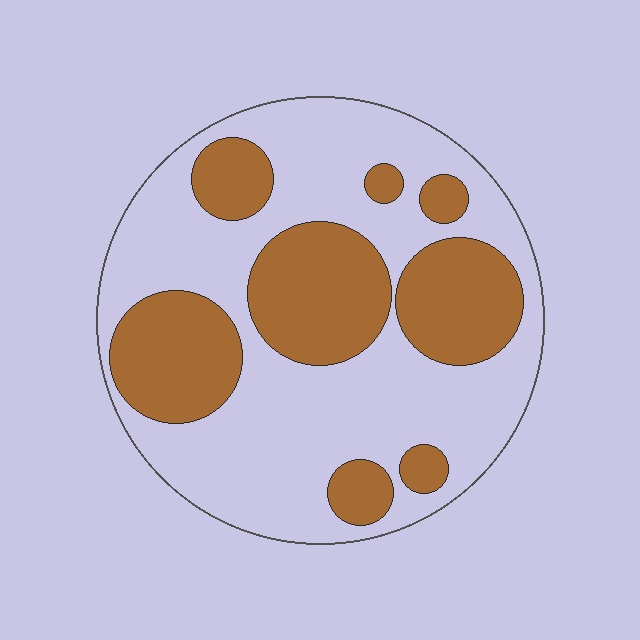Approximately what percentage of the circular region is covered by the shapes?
Approximately 35%.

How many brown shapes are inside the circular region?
8.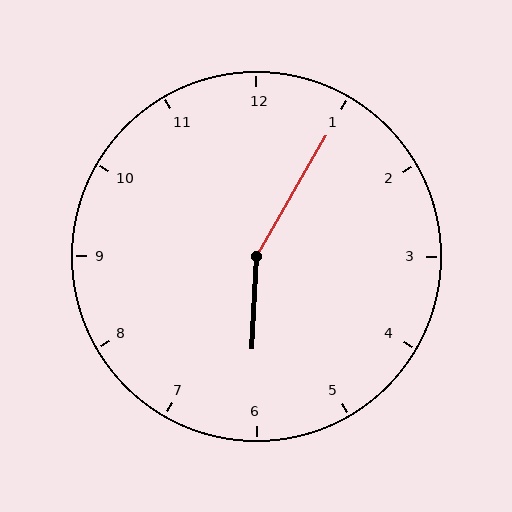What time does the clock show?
6:05.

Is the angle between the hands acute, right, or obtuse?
It is obtuse.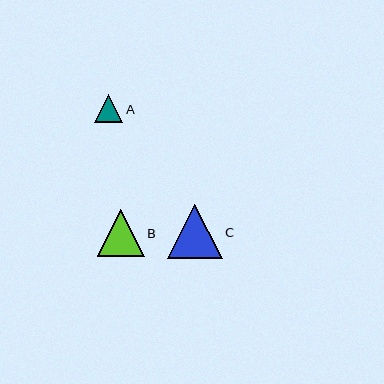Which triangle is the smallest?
Triangle A is the smallest with a size of approximately 28 pixels.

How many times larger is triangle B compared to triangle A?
Triangle B is approximately 1.7 times the size of triangle A.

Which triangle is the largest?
Triangle C is the largest with a size of approximately 55 pixels.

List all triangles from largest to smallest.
From largest to smallest: C, B, A.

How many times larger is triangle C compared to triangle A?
Triangle C is approximately 1.9 times the size of triangle A.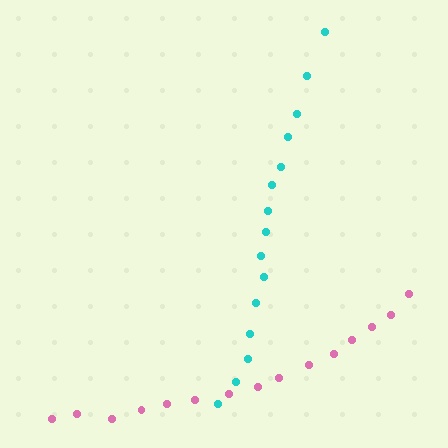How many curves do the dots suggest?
There are 2 distinct paths.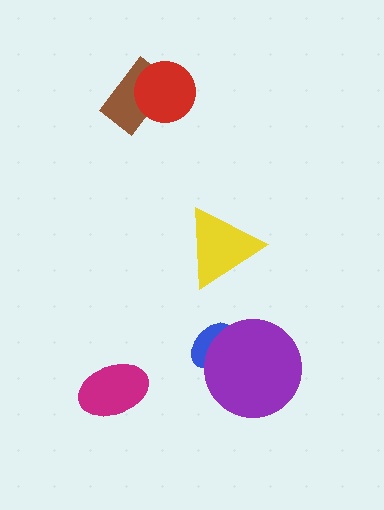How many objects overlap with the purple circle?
1 object overlaps with the purple circle.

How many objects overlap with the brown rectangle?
1 object overlaps with the brown rectangle.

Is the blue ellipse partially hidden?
Yes, it is partially covered by another shape.